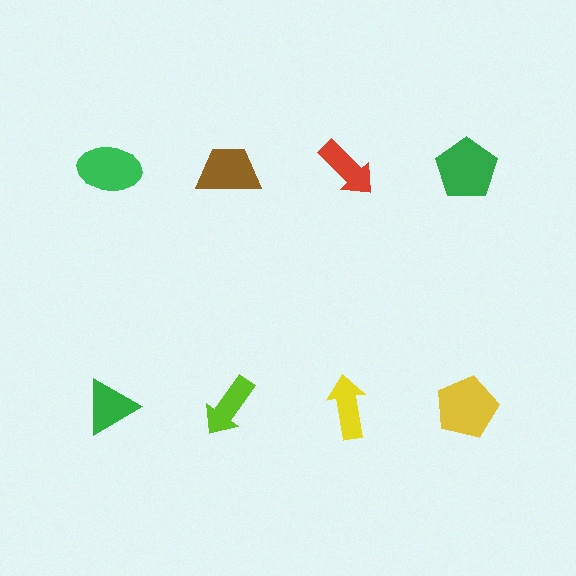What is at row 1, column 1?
A green ellipse.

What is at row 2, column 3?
A yellow arrow.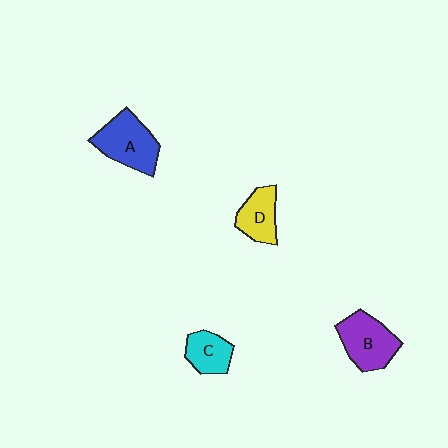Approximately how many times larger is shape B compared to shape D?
Approximately 1.4 times.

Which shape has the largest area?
Shape A (blue).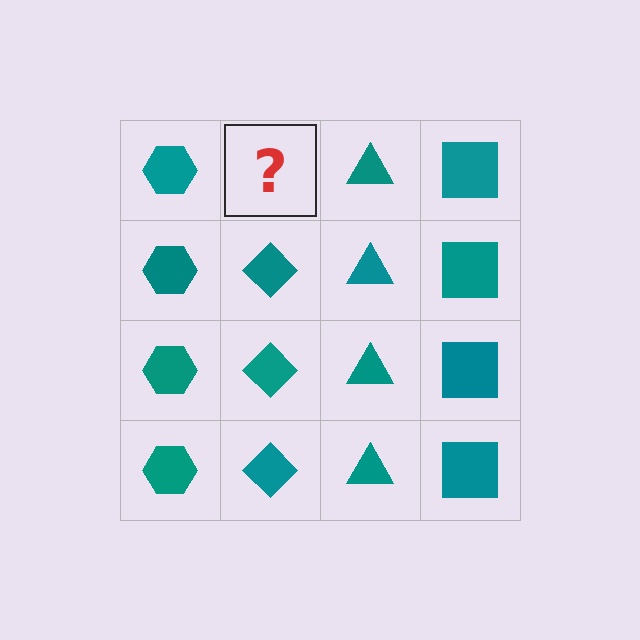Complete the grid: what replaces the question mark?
The question mark should be replaced with a teal diamond.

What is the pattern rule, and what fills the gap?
The rule is that each column has a consistent shape. The gap should be filled with a teal diamond.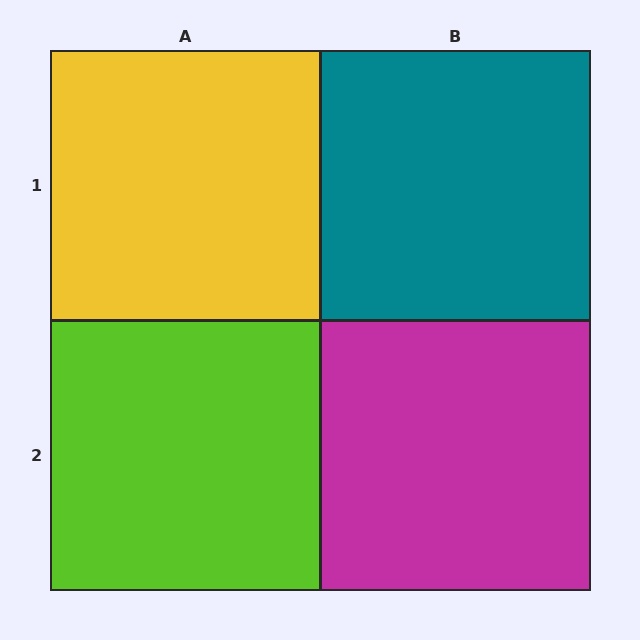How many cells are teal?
1 cell is teal.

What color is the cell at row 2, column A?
Lime.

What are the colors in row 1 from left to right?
Yellow, teal.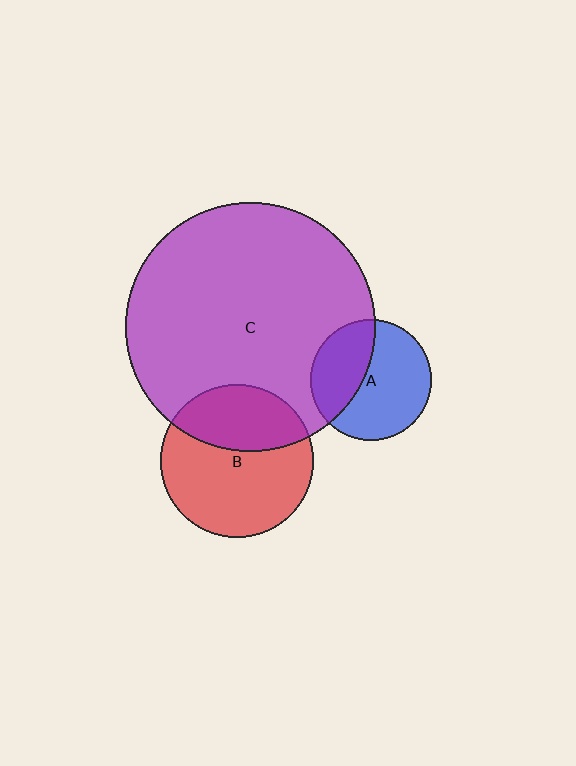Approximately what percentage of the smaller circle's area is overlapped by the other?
Approximately 40%.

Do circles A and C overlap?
Yes.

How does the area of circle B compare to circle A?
Approximately 1.6 times.